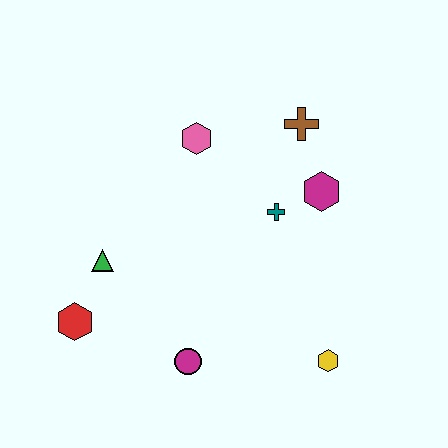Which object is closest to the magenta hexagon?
The teal cross is closest to the magenta hexagon.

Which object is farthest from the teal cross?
The red hexagon is farthest from the teal cross.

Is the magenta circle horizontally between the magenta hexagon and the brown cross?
No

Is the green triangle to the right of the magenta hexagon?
No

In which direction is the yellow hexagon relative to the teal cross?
The yellow hexagon is below the teal cross.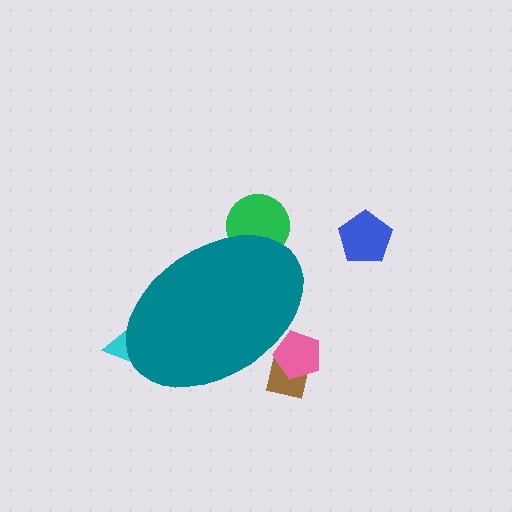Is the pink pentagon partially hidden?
Yes, the pink pentagon is partially hidden behind the teal ellipse.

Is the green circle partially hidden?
Yes, the green circle is partially hidden behind the teal ellipse.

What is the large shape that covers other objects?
A teal ellipse.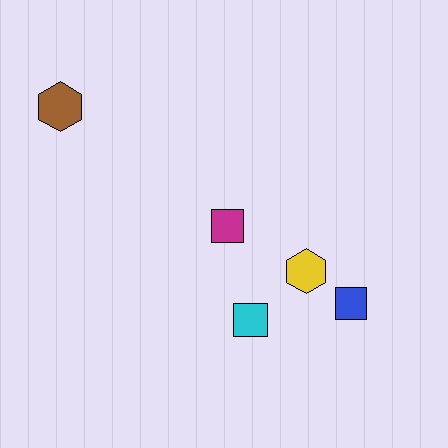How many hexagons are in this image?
There are 2 hexagons.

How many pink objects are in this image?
There are no pink objects.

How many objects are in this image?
There are 5 objects.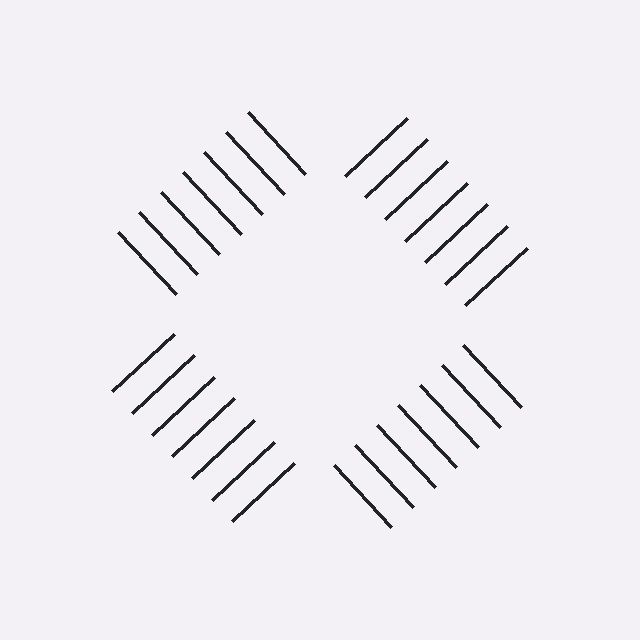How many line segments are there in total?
28 — 7 along each of the 4 edges.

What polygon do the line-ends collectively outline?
An illusory square — the line segments terminate on its edges but no continuous stroke is drawn.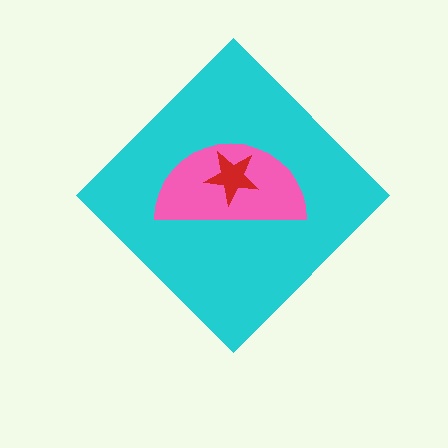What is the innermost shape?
The red star.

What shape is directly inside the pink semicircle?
The red star.